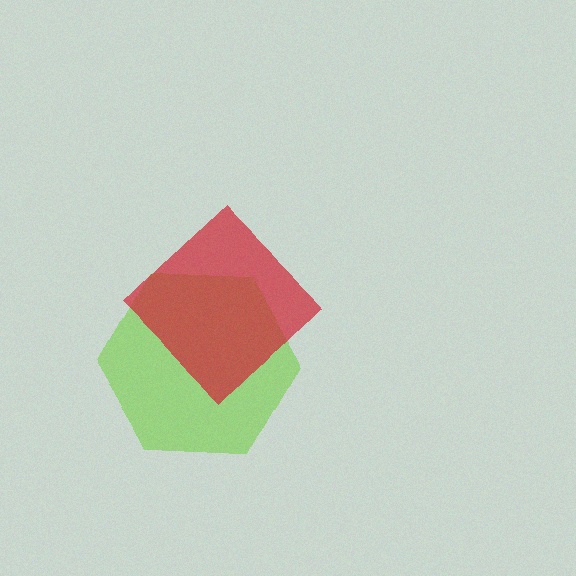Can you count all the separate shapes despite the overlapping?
Yes, there are 2 separate shapes.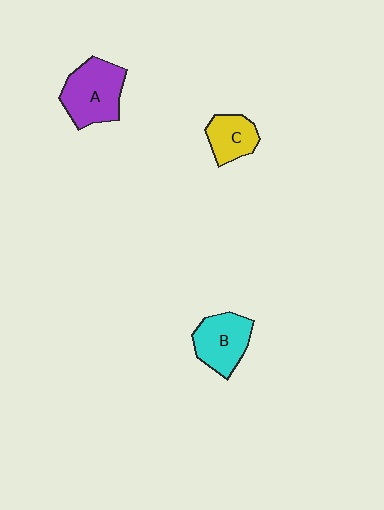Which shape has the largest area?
Shape A (purple).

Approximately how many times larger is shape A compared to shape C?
Approximately 1.6 times.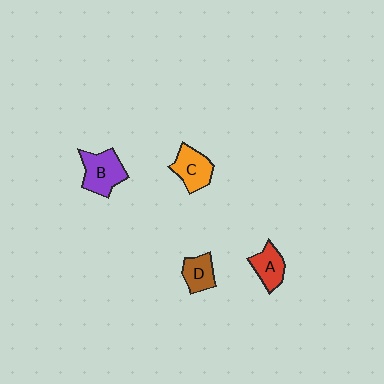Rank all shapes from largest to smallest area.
From largest to smallest: B (purple), C (orange), A (red), D (brown).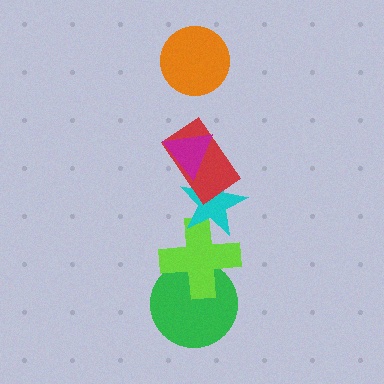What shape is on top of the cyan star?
The red rectangle is on top of the cyan star.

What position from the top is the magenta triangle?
The magenta triangle is 2nd from the top.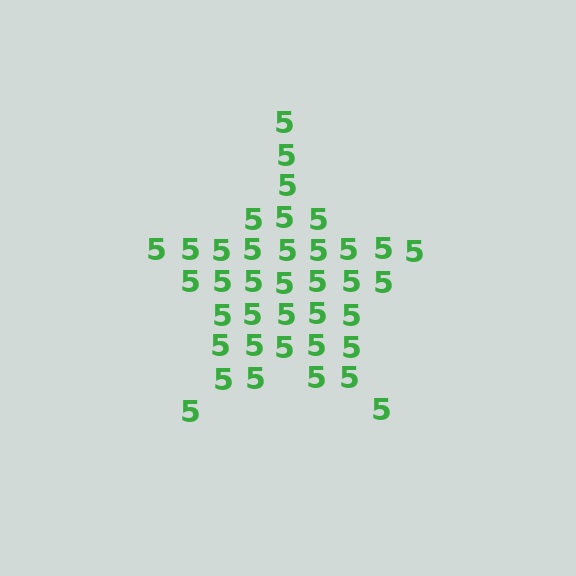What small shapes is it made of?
It is made of small digit 5's.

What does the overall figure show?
The overall figure shows a star.